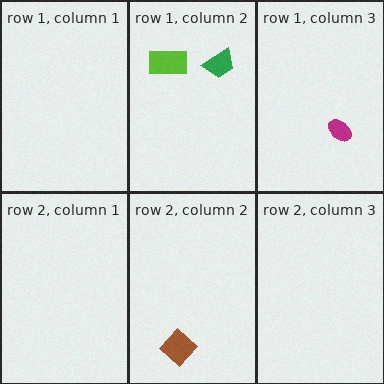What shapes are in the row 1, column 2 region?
The lime rectangle, the green trapezoid.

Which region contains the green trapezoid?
The row 1, column 2 region.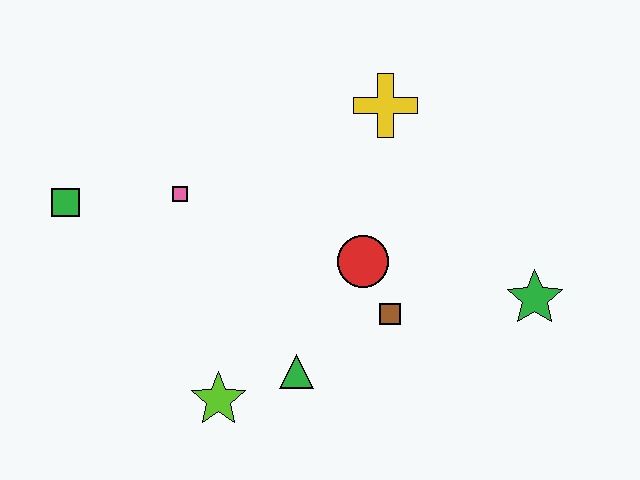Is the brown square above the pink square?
No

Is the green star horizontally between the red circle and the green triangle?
No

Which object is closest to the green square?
The pink square is closest to the green square.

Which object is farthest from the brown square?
The green square is farthest from the brown square.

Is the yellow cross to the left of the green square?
No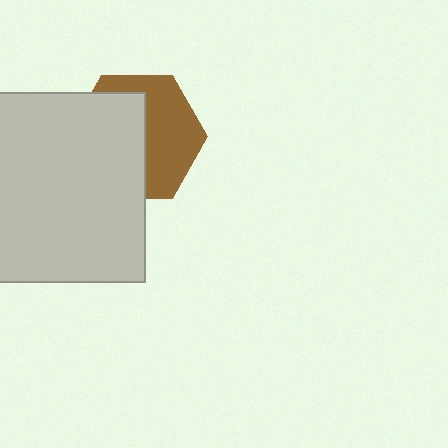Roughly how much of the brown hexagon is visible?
About half of it is visible (roughly 48%).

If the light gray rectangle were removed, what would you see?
You would see the complete brown hexagon.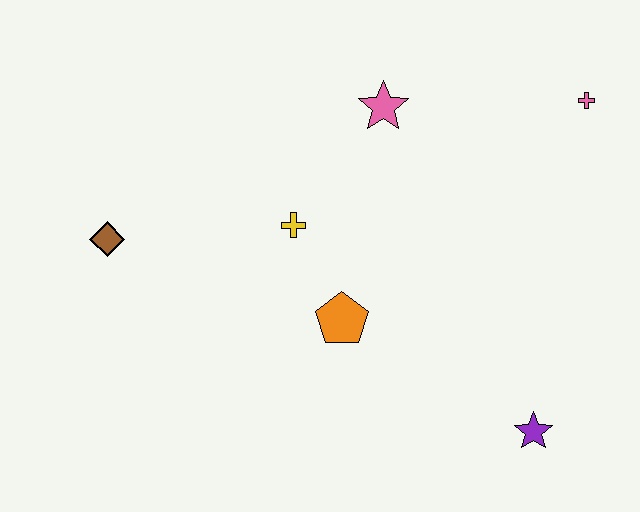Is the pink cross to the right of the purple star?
Yes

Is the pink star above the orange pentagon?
Yes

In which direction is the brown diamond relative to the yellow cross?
The brown diamond is to the left of the yellow cross.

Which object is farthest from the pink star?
The purple star is farthest from the pink star.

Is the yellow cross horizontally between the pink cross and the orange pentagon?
No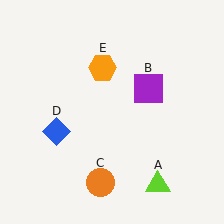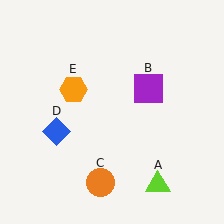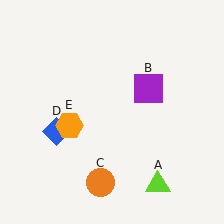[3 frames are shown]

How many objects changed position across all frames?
1 object changed position: orange hexagon (object E).